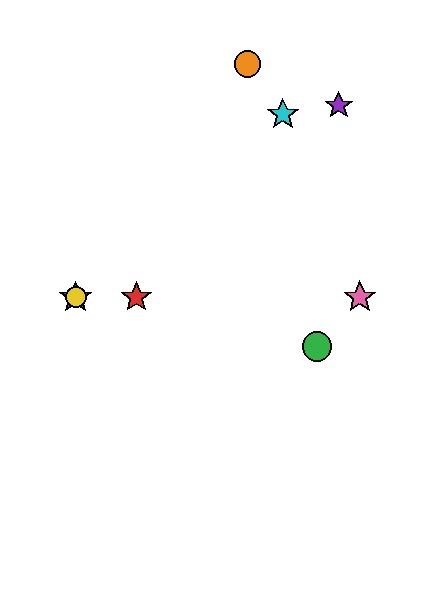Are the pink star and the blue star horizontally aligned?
Yes, both are at y≈297.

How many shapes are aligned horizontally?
4 shapes (the red star, the blue star, the yellow circle, the pink star) are aligned horizontally.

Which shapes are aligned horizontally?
The red star, the blue star, the yellow circle, the pink star are aligned horizontally.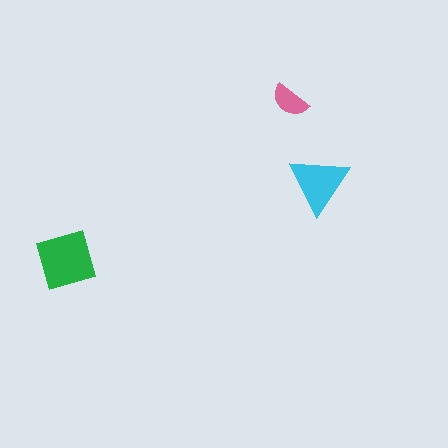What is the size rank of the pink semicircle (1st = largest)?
3rd.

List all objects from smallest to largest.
The pink semicircle, the cyan triangle, the green diamond.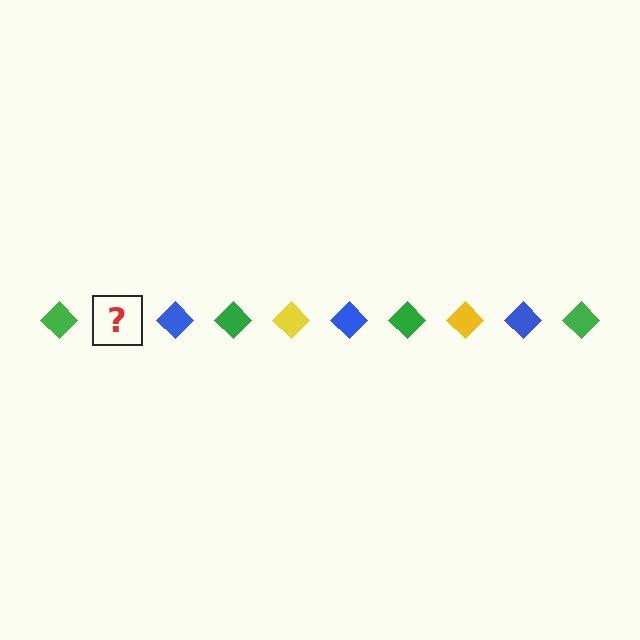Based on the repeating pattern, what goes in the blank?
The blank should be a yellow diamond.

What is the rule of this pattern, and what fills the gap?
The rule is that the pattern cycles through green, yellow, blue diamonds. The gap should be filled with a yellow diamond.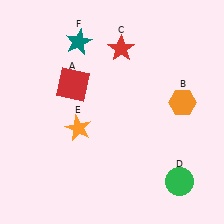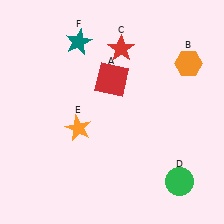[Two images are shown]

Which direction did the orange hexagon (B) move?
The orange hexagon (B) moved up.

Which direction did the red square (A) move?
The red square (A) moved right.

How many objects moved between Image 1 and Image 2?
2 objects moved between the two images.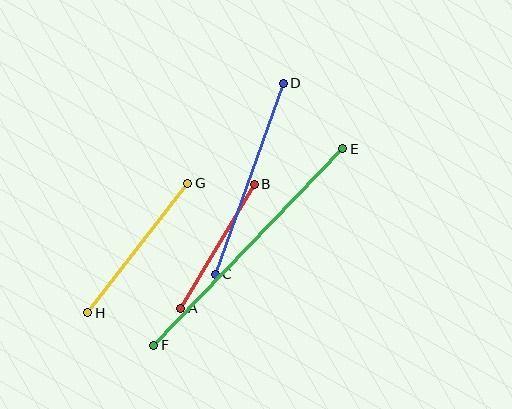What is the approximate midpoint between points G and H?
The midpoint is at approximately (138, 248) pixels.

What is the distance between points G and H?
The distance is approximately 163 pixels.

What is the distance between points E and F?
The distance is approximately 273 pixels.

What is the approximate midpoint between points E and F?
The midpoint is at approximately (248, 247) pixels.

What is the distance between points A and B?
The distance is approximately 144 pixels.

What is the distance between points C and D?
The distance is approximately 203 pixels.